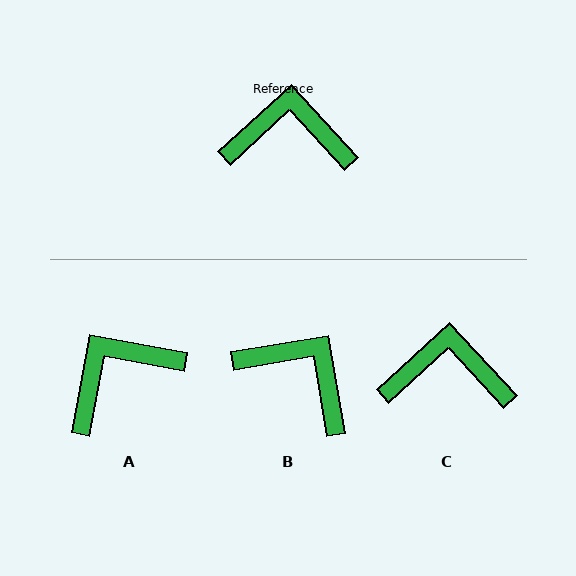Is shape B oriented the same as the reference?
No, it is off by about 33 degrees.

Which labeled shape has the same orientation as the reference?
C.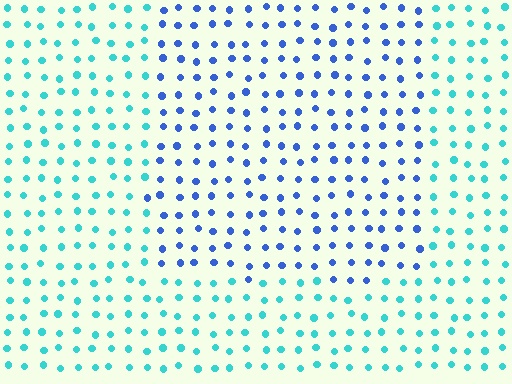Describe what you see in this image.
The image is filled with small cyan elements in a uniform arrangement. A rectangle-shaped region is visible where the elements are tinted to a slightly different hue, forming a subtle color boundary.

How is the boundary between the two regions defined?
The boundary is defined purely by a slight shift in hue (about 46 degrees). Spacing, size, and orientation are identical on both sides.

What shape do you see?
I see a rectangle.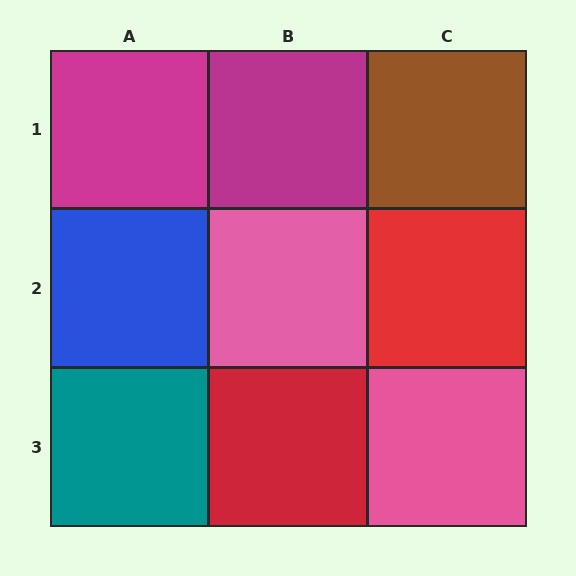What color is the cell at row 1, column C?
Brown.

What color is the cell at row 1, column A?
Magenta.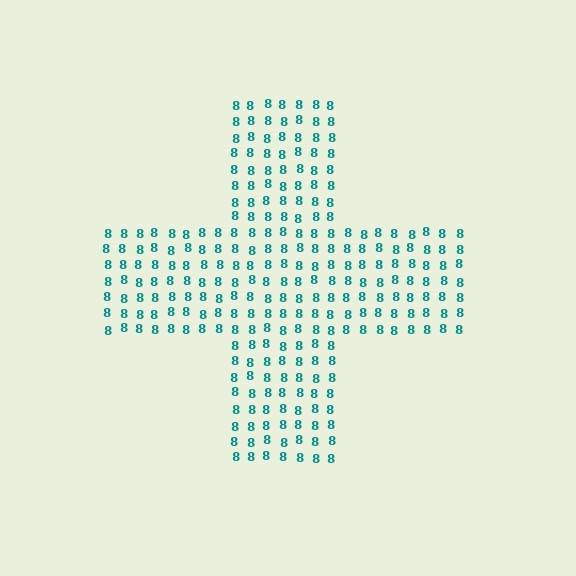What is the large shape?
The large shape is a cross.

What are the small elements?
The small elements are digit 8's.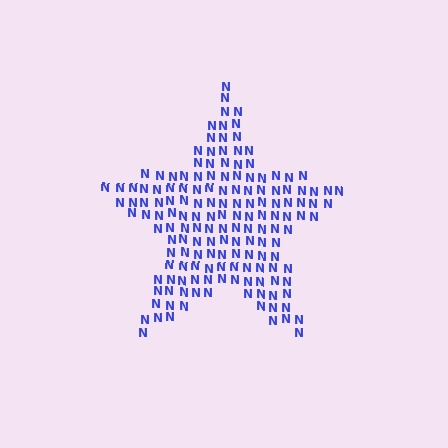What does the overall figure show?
The overall figure shows a star.